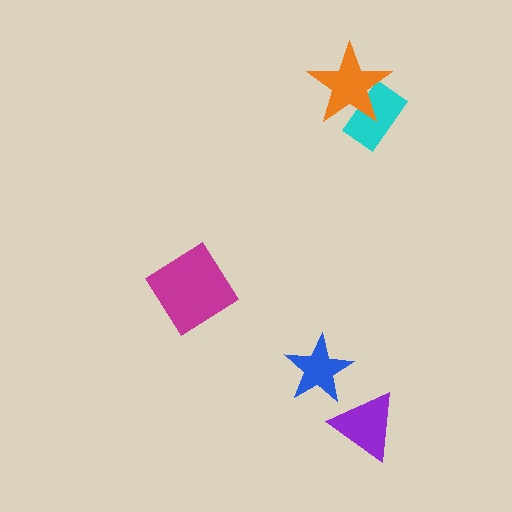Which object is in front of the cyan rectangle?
The orange star is in front of the cyan rectangle.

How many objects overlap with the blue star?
0 objects overlap with the blue star.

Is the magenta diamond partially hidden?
No, no other shape covers it.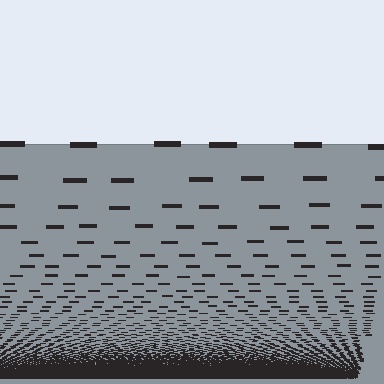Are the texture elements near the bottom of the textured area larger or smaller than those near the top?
Smaller. The gradient is inverted — elements near the bottom are smaller and denser.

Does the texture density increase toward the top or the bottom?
Density increases toward the bottom.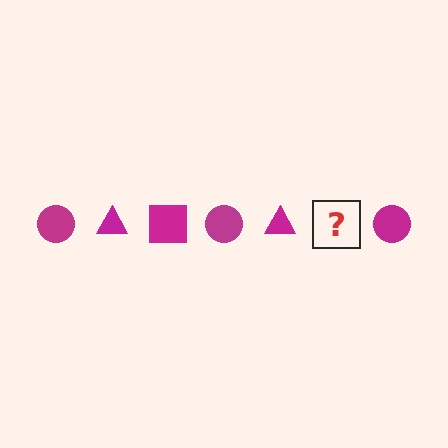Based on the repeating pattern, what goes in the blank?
The blank should be a magenta square.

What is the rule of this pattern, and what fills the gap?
The rule is that the pattern cycles through circle, triangle, square shapes in magenta. The gap should be filled with a magenta square.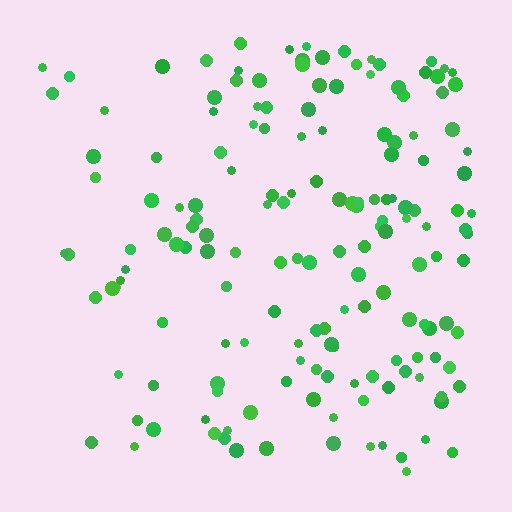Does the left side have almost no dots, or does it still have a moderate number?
Still a moderate number, just noticeably fewer than the right.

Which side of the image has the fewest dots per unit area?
The left.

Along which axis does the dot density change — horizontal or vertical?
Horizontal.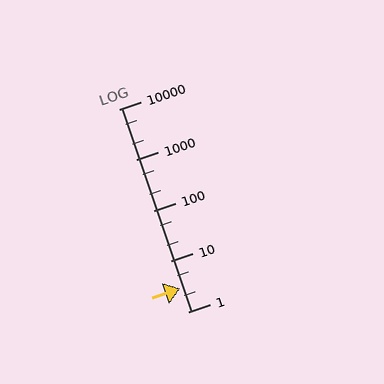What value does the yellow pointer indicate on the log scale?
The pointer indicates approximately 2.9.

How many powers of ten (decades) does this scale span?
The scale spans 4 decades, from 1 to 10000.